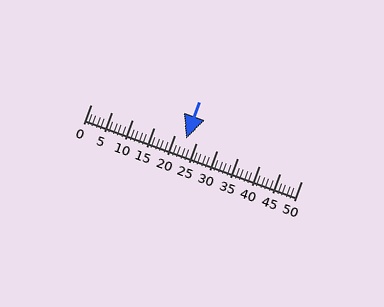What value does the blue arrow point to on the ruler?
The blue arrow points to approximately 23.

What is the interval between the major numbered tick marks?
The major tick marks are spaced 5 units apart.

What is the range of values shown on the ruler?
The ruler shows values from 0 to 50.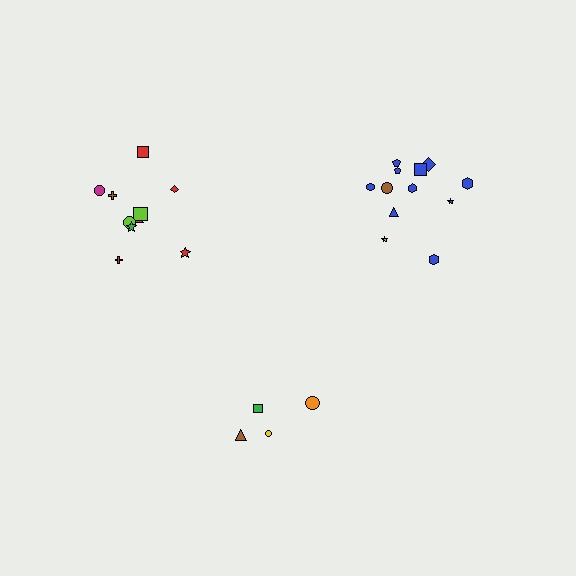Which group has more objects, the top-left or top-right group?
The top-right group.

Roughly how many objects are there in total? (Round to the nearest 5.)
Roughly 25 objects in total.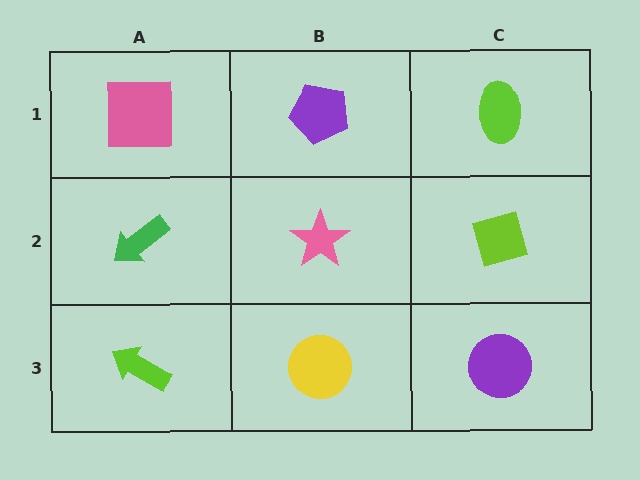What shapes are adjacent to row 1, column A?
A green arrow (row 2, column A), a purple pentagon (row 1, column B).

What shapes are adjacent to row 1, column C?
A lime diamond (row 2, column C), a purple pentagon (row 1, column B).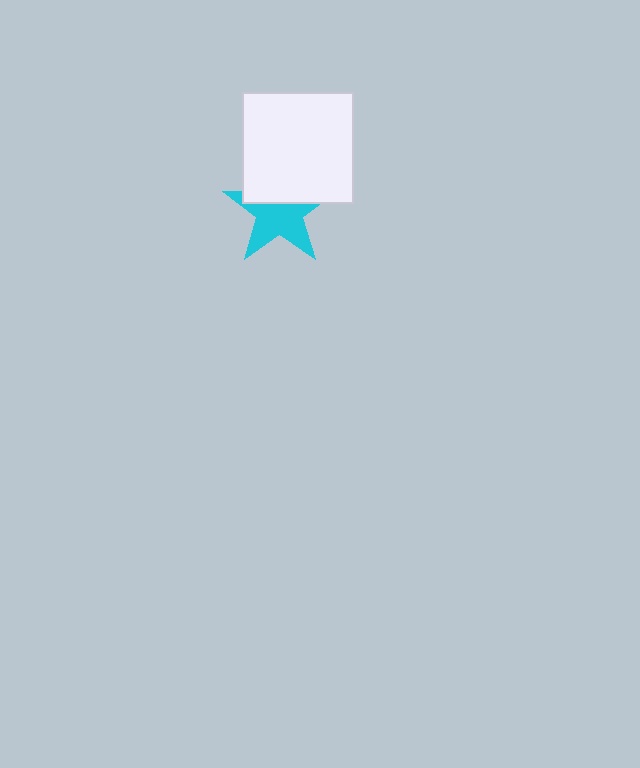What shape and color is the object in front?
The object in front is a white square.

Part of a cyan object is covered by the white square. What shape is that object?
It is a star.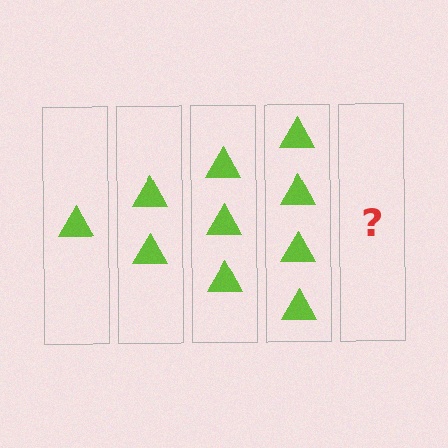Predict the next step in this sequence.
The next step is 5 triangles.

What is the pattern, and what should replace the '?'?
The pattern is that each step adds one more triangle. The '?' should be 5 triangles.